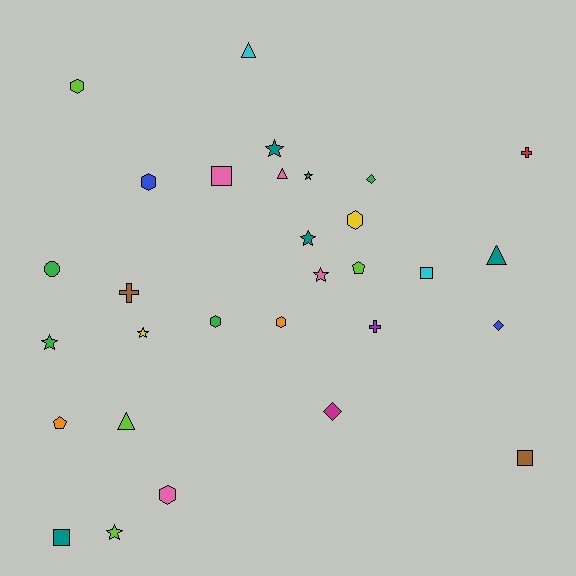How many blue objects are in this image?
There are 2 blue objects.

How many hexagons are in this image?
There are 6 hexagons.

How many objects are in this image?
There are 30 objects.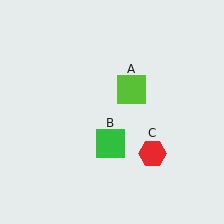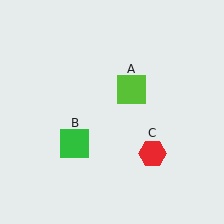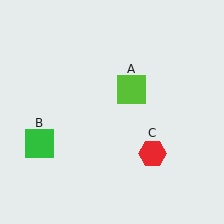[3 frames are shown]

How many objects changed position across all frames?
1 object changed position: green square (object B).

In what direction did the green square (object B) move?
The green square (object B) moved left.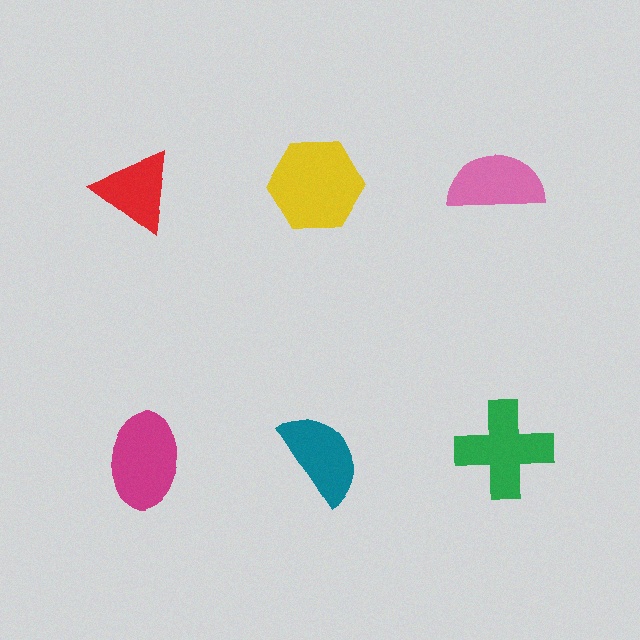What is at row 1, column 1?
A red triangle.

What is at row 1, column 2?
A yellow hexagon.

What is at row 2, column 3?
A green cross.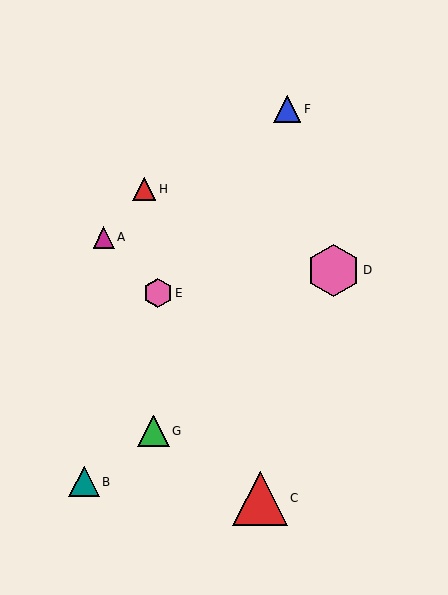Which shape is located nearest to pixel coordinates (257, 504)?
The red triangle (labeled C) at (260, 498) is nearest to that location.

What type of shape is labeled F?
Shape F is a blue triangle.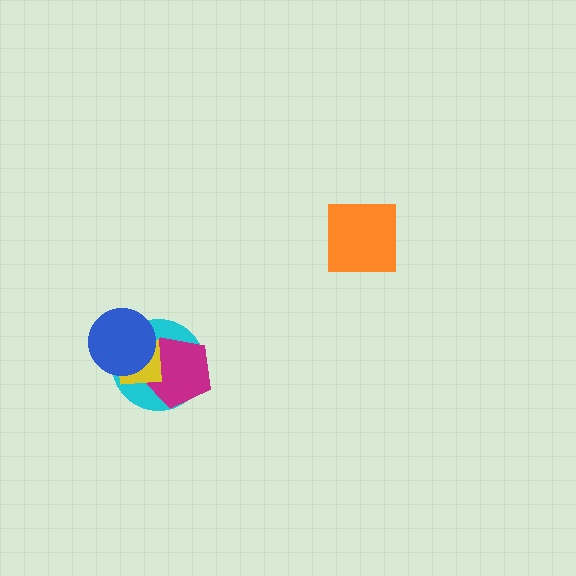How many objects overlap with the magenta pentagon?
3 objects overlap with the magenta pentagon.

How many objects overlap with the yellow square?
3 objects overlap with the yellow square.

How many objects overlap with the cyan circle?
3 objects overlap with the cyan circle.